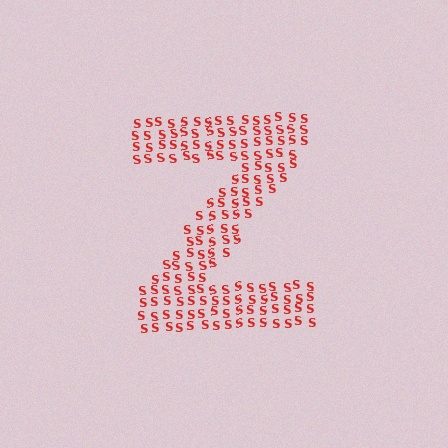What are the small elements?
The small elements are letter S's.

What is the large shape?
The large shape is the letter Z.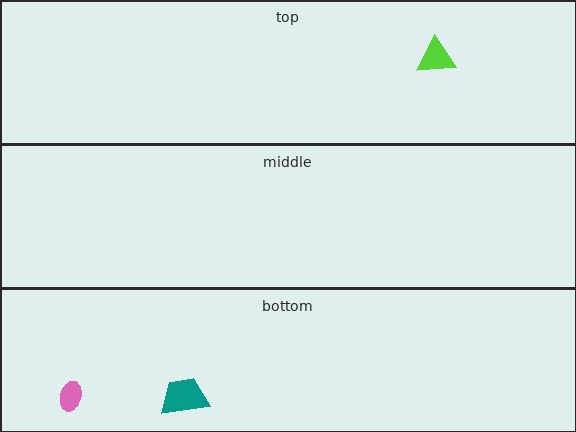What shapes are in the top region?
The lime triangle.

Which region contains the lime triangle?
The top region.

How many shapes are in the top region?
1.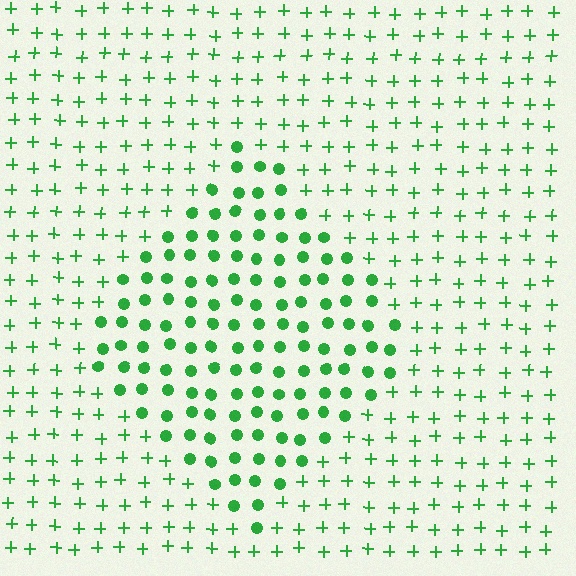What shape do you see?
I see a diamond.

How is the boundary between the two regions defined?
The boundary is defined by a change in element shape: circles inside vs. plus signs outside. All elements share the same color and spacing.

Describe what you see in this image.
The image is filled with small green elements arranged in a uniform grid. A diamond-shaped region contains circles, while the surrounding area contains plus signs. The boundary is defined purely by the change in element shape.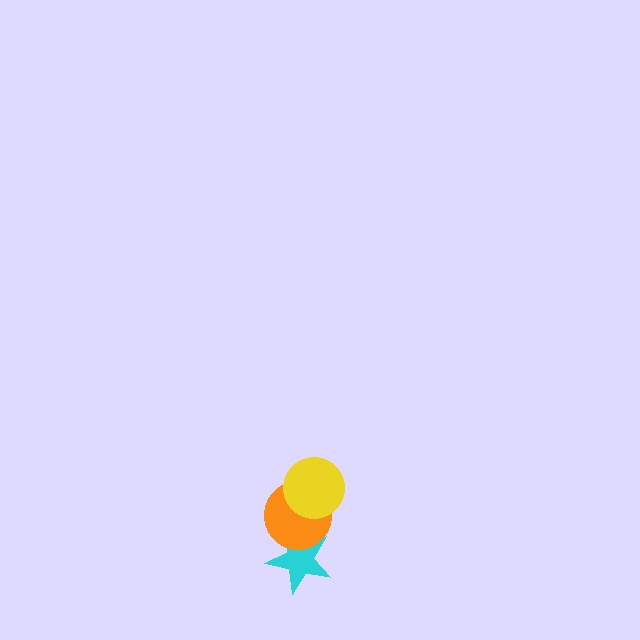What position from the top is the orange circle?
The orange circle is 2nd from the top.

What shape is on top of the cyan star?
The orange circle is on top of the cyan star.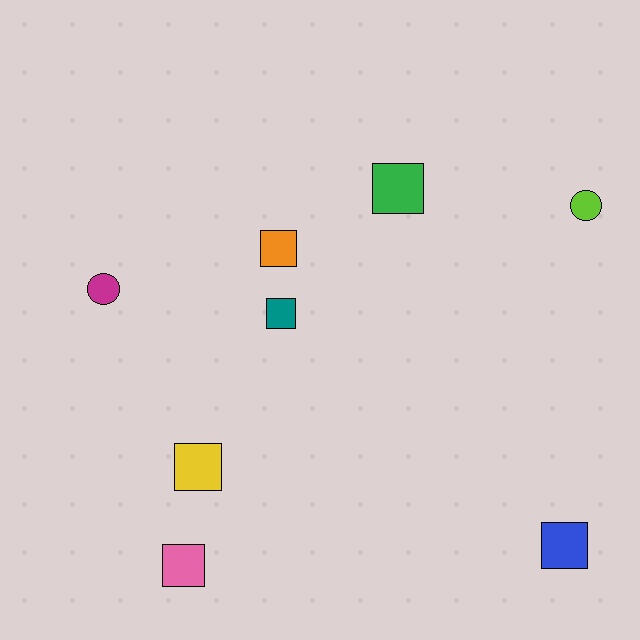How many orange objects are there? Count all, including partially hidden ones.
There is 1 orange object.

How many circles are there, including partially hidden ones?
There are 2 circles.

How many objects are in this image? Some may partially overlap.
There are 8 objects.